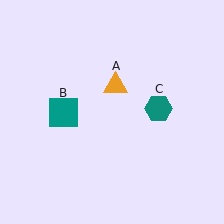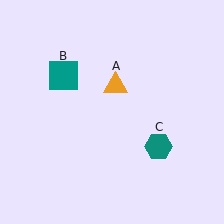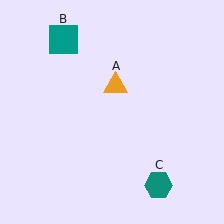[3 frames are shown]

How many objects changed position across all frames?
2 objects changed position: teal square (object B), teal hexagon (object C).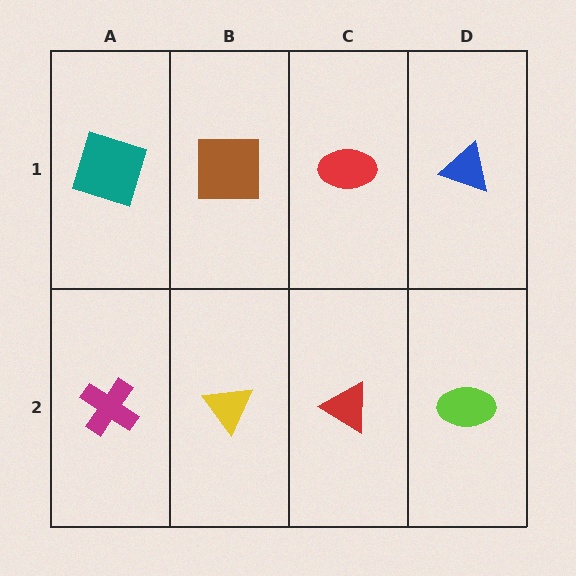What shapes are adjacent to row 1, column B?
A yellow triangle (row 2, column B), a teal square (row 1, column A), a red ellipse (row 1, column C).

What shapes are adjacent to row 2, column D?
A blue triangle (row 1, column D), a red triangle (row 2, column C).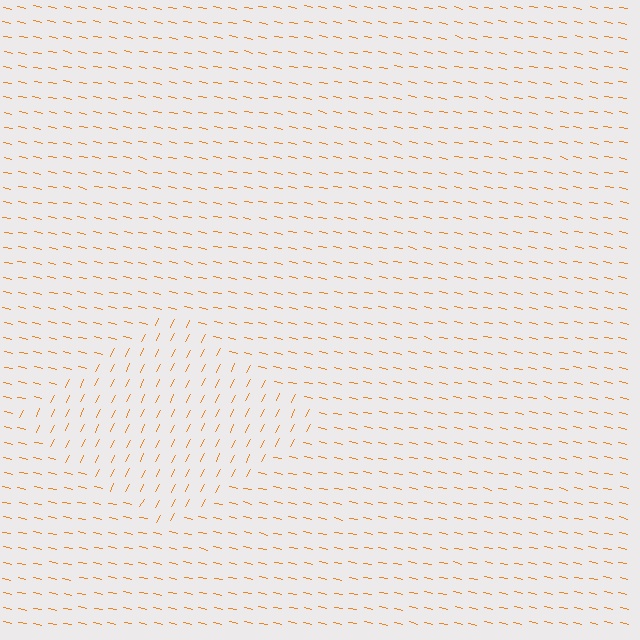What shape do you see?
I see a diamond.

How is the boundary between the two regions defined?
The boundary is defined purely by a change in line orientation (approximately 75 degrees difference). All lines are the same color and thickness.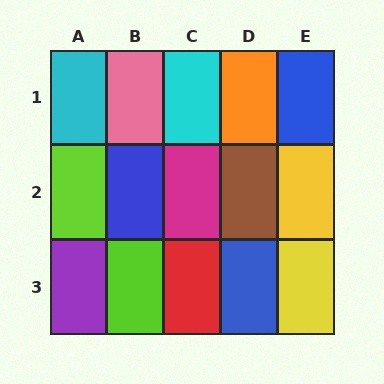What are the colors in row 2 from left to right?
Lime, blue, magenta, brown, yellow.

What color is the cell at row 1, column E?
Blue.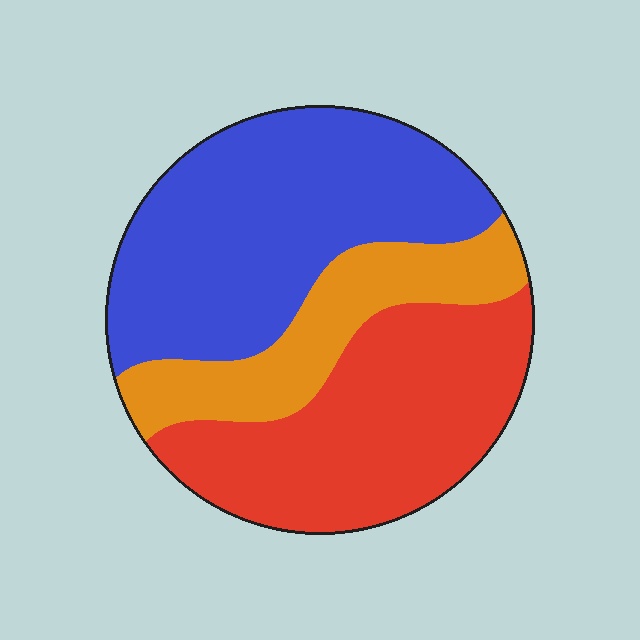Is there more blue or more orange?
Blue.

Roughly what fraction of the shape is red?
Red takes up about three eighths (3/8) of the shape.